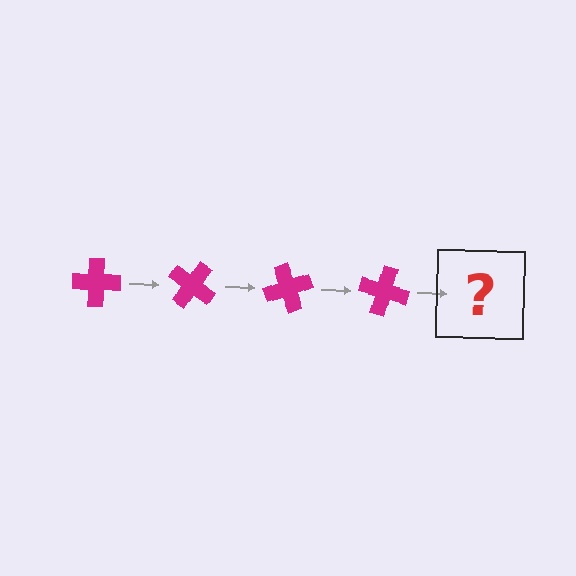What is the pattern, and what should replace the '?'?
The pattern is that the cross rotates 35 degrees each step. The '?' should be a magenta cross rotated 140 degrees.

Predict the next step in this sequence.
The next step is a magenta cross rotated 140 degrees.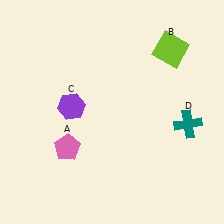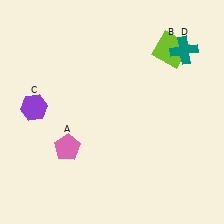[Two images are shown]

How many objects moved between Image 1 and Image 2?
2 objects moved between the two images.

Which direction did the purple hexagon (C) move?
The purple hexagon (C) moved left.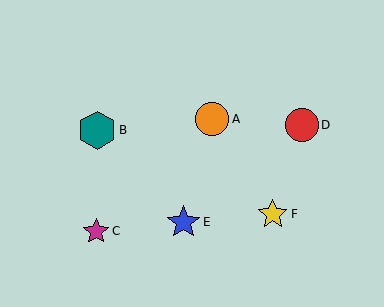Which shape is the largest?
The teal hexagon (labeled B) is the largest.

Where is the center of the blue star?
The center of the blue star is at (183, 222).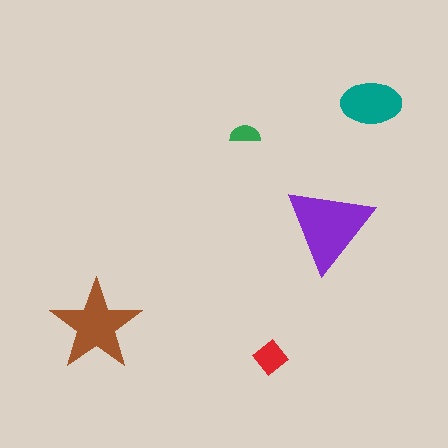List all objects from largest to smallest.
The purple triangle, the brown star, the teal ellipse, the red diamond, the green semicircle.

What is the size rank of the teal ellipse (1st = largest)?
3rd.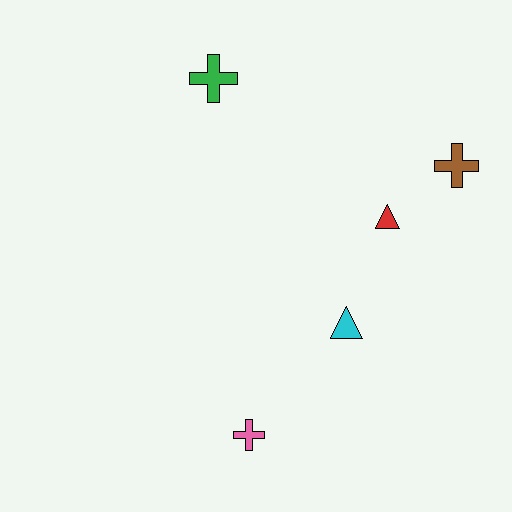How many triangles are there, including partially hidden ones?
There are 2 triangles.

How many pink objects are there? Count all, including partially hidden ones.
There is 1 pink object.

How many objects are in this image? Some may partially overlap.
There are 5 objects.